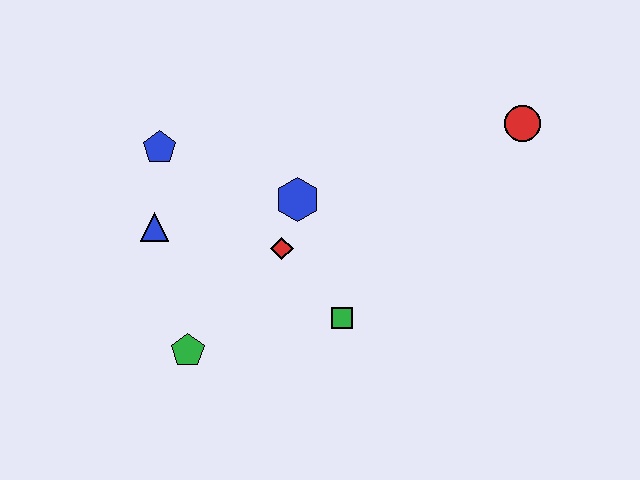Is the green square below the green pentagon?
No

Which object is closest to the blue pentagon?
The blue triangle is closest to the blue pentagon.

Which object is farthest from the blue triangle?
The red circle is farthest from the blue triangle.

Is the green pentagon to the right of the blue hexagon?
No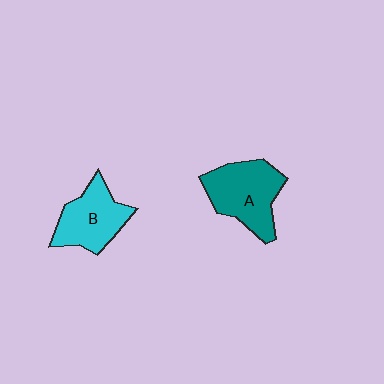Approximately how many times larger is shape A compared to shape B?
Approximately 1.2 times.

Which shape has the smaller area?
Shape B (cyan).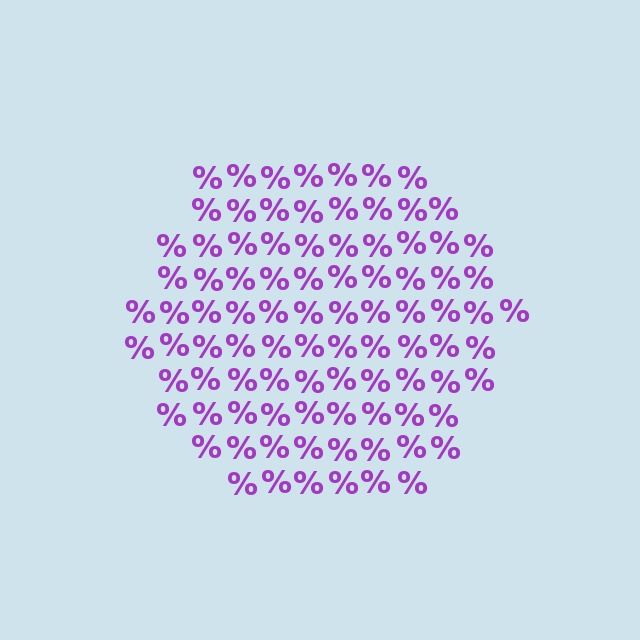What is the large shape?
The large shape is a hexagon.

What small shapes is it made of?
It is made of small percent signs.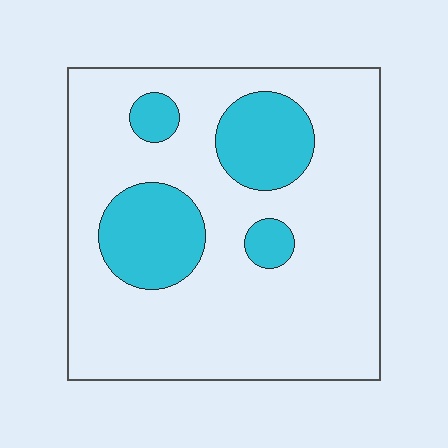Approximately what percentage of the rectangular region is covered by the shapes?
Approximately 20%.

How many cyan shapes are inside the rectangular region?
4.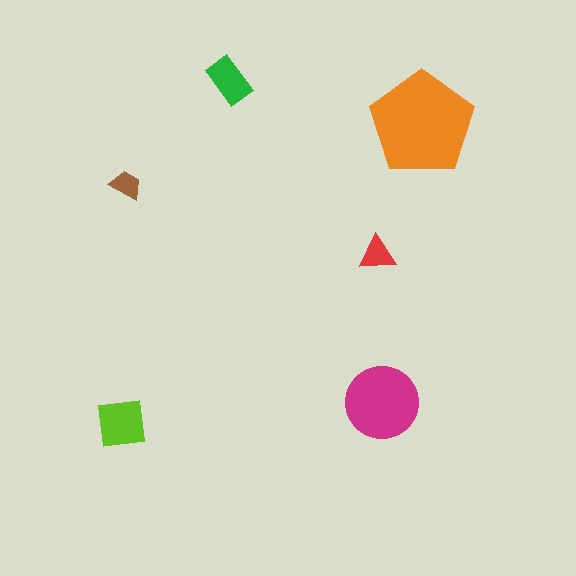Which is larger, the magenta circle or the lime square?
The magenta circle.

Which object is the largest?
The orange pentagon.